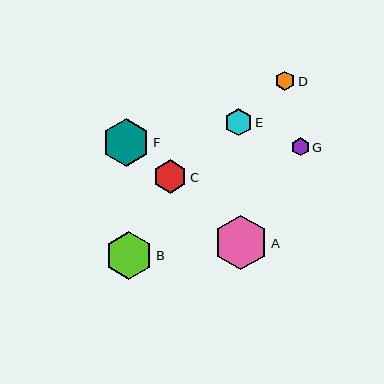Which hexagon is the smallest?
Hexagon G is the smallest with a size of approximately 18 pixels.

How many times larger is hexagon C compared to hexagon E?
Hexagon C is approximately 1.2 times the size of hexagon E.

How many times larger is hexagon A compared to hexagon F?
Hexagon A is approximately 1.1 times the size of hexagon F.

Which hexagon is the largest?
Hexagon A is the largest with a size of approximately 54 pixels.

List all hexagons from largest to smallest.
From largest to smallest: A, B, F, C, E, D, G.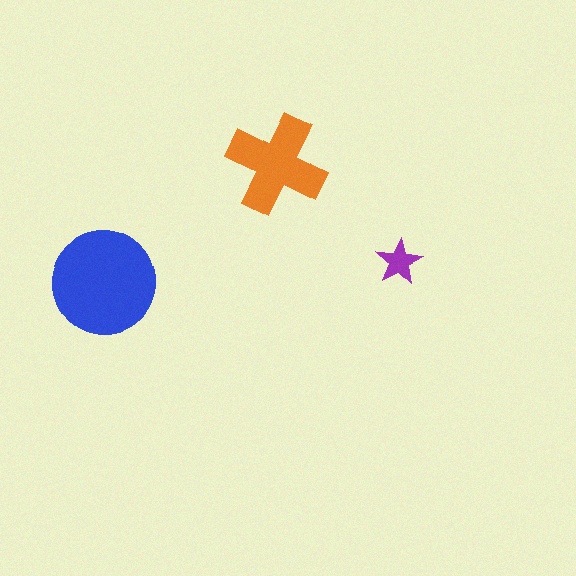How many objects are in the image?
There are 3 objects in the image.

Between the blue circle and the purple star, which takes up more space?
The blue circle.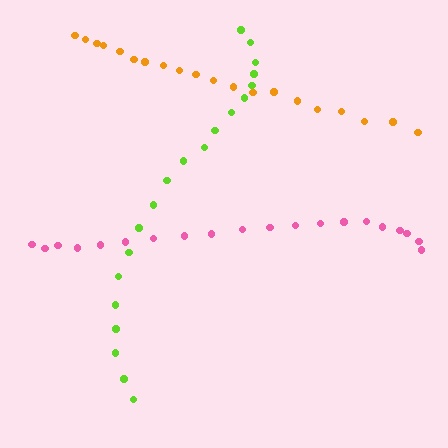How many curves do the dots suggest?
There are 3 distinct paths.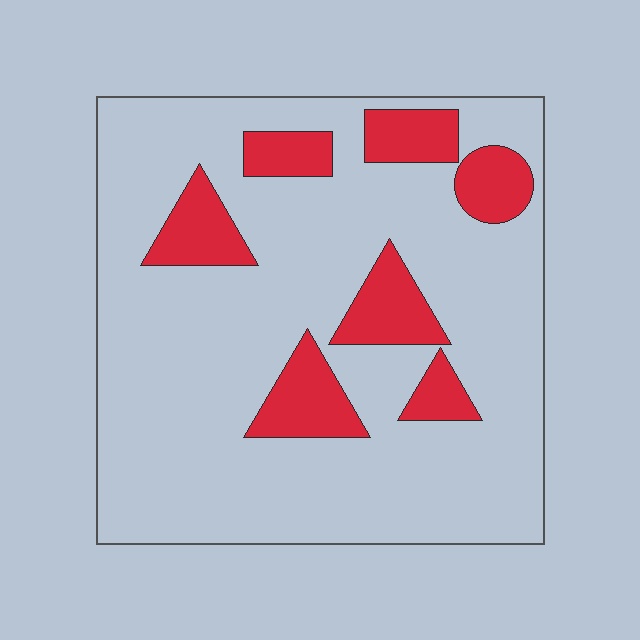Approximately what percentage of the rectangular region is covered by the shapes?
Approximately 20%.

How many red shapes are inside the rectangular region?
7.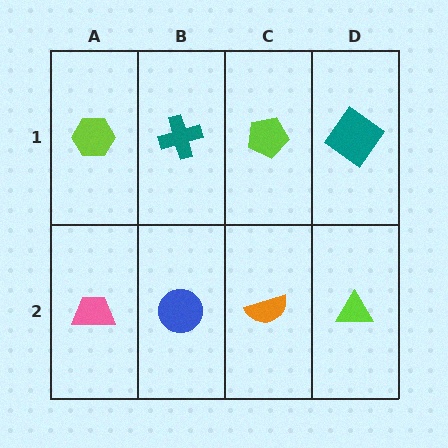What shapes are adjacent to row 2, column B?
A teal cross (row 1, column B), a pink trapezoid (row 2, column A), an orange semicircle (row 2, column C).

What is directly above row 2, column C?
A lime pentagon.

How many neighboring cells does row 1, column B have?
3.